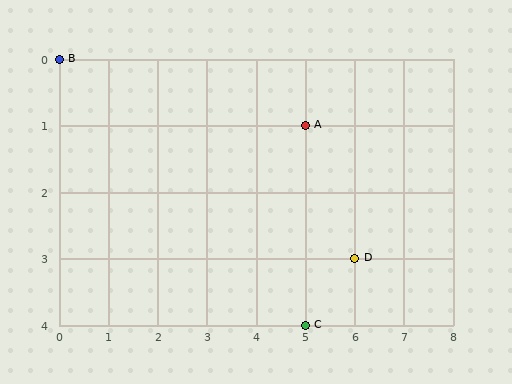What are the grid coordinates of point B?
Point B is at grid coordinates (0, 0).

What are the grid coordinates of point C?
Point C is at grid coordinates (5, 4).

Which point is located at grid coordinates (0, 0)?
Point B is at (0, 0).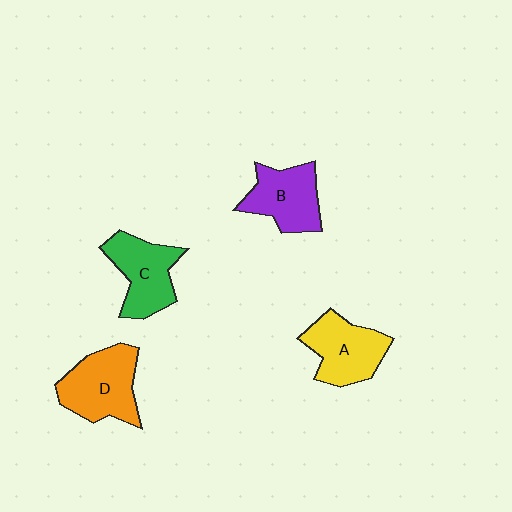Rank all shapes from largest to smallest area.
From largest to smallest: D (orange), A (yellow), C (green), B (purple).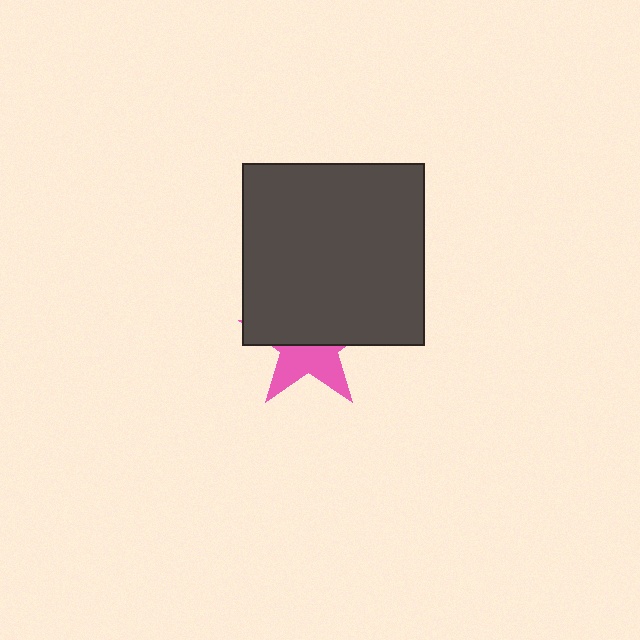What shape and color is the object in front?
The object in front is a dark gray square.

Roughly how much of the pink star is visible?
A small part of it is visible (roughly 43%).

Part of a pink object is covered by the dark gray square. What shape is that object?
It is a star.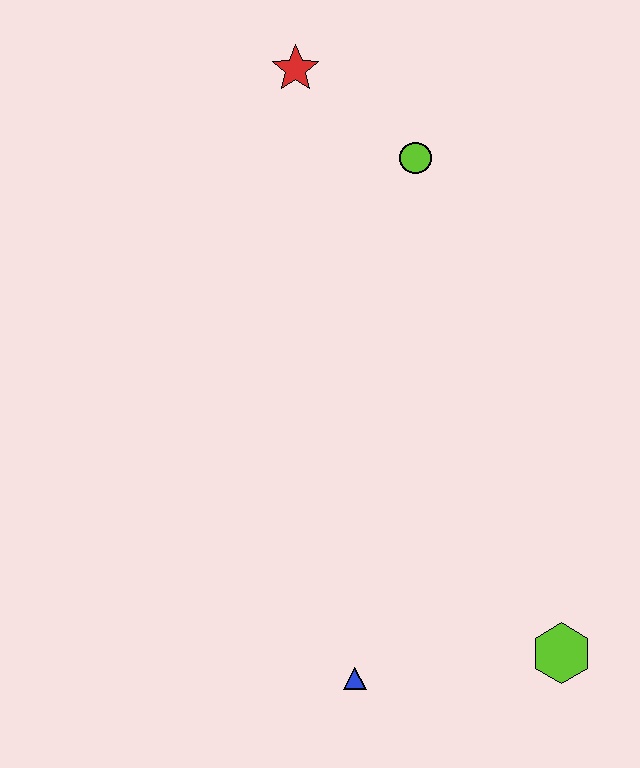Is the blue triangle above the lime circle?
No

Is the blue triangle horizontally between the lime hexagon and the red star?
Yes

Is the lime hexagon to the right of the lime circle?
Yes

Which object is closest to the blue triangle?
The lime hexagon is closest to the blue triangle.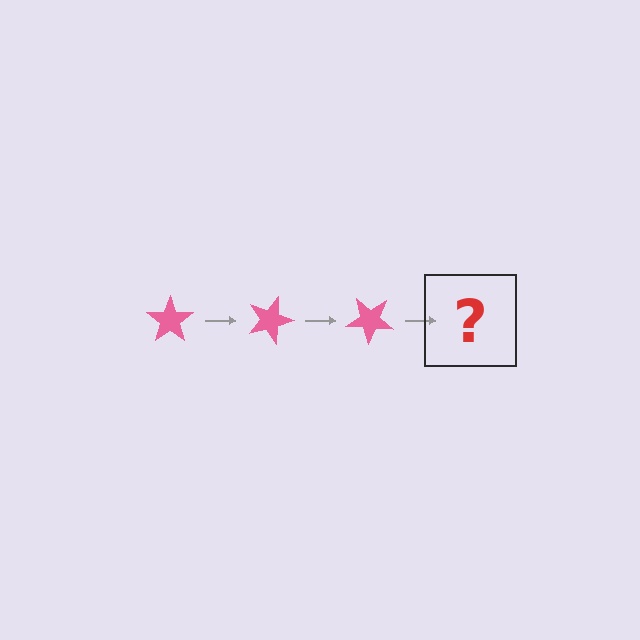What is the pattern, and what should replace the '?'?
The pattern is that the star rotates 20 degrees each step. The '?' should be a pink star rotated 60 degrees.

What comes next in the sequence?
The next element should be a pink star rotated 60 degrees.